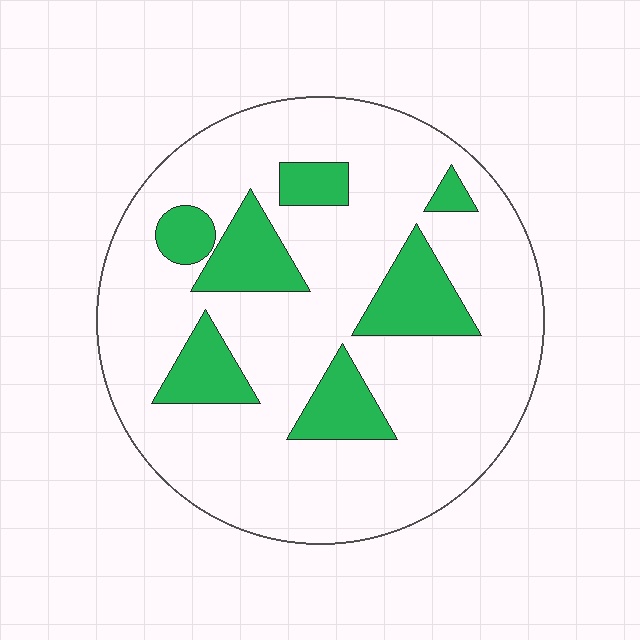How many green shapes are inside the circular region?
7.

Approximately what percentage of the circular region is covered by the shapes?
Approximately 20%.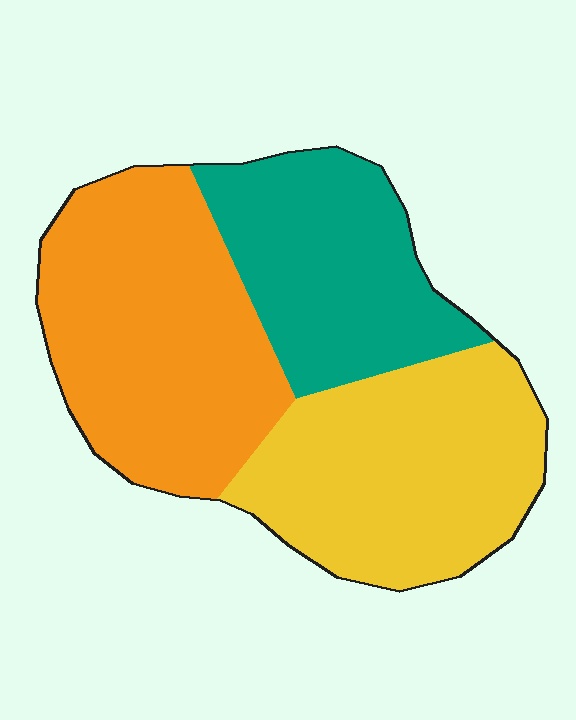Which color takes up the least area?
Teal, at roughly 25%.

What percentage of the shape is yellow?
Yellow covers around 35% of the shape.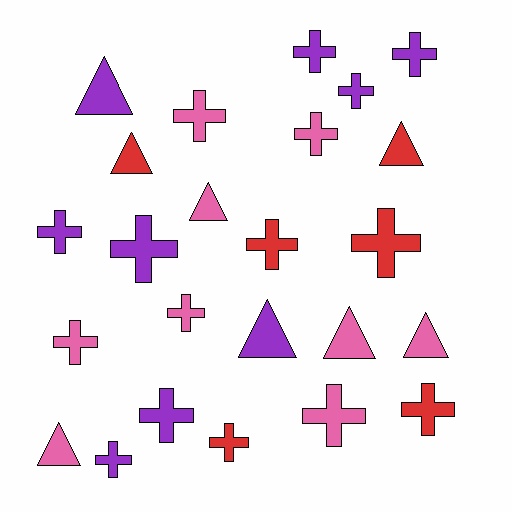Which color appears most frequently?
Purple, with 9 objects.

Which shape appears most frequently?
Cross, with 16 objects.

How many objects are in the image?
There are 24 objects.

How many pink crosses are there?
There are 5 pink crosses.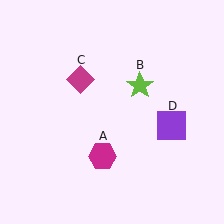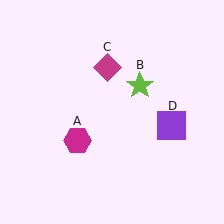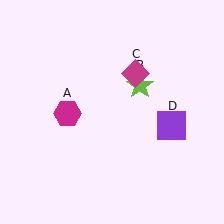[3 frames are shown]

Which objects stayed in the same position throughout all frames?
Lime star (object B) and purple square (object D) remained stationary.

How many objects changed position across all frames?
2 objects changed position: magenta hexagon (object A), magenta diamond (object C).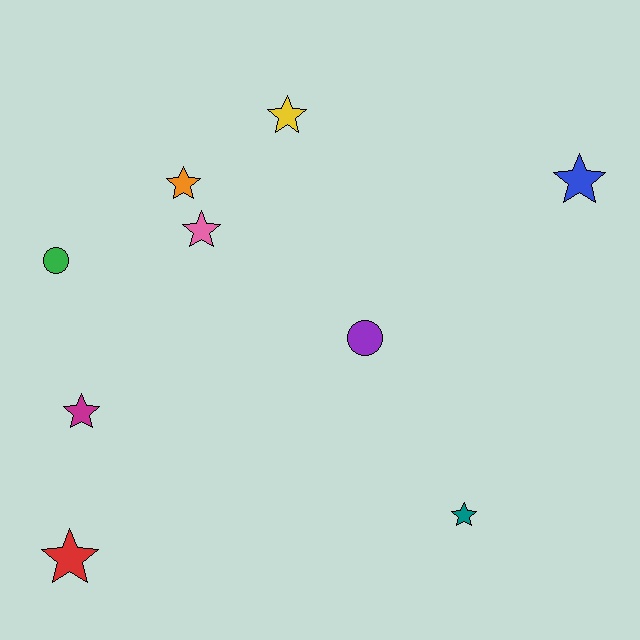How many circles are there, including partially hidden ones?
There are 2 circles.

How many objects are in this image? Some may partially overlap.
There are 9 objects.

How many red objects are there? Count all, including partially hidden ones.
There is 1 red object.